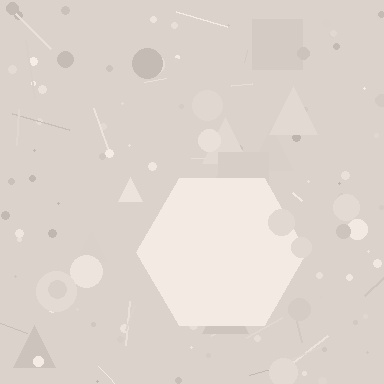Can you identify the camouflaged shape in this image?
The camouflaged shape is a hexagon.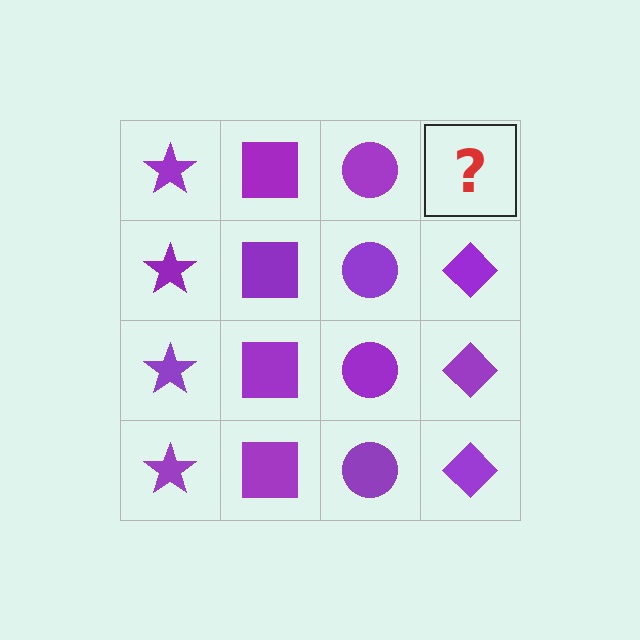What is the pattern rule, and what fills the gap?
The rule is that each column has a consistent shape. The gap should be filled with a purple diamond.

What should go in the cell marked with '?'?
The missing cell should contain a purple diamond.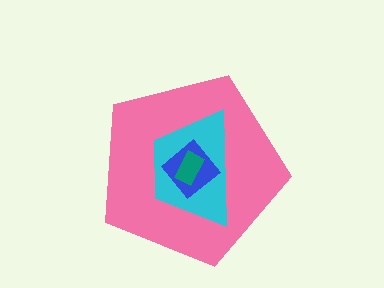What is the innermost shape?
The teal rectangle.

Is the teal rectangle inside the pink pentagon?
Yes.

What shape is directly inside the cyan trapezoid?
The blue diamond.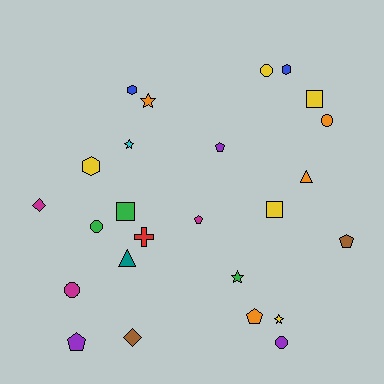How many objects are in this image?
There are 25 objects.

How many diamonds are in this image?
There are 2 diamonds.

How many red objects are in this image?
There is 1 red object.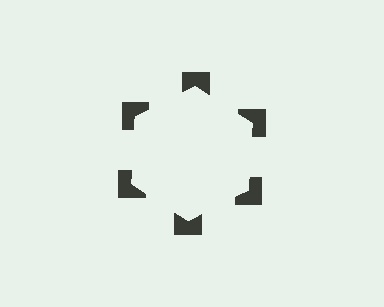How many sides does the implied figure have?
6 sides.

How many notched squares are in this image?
There are 6 — one at each vertex of the illusory hexagon.